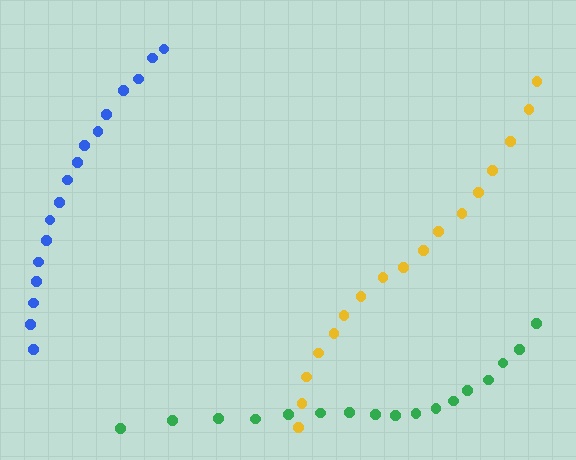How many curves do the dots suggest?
There are 3 distinct paths.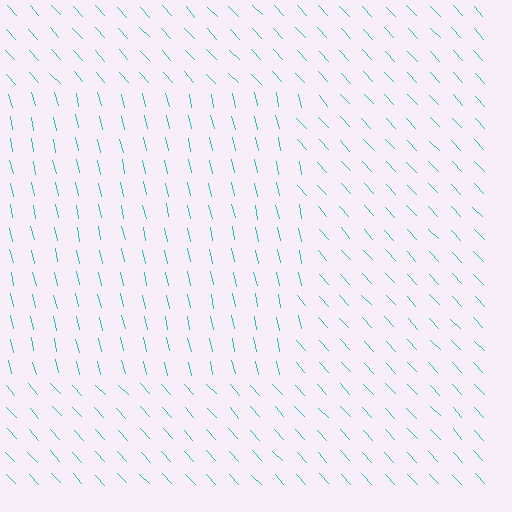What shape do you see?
I see a rectangle.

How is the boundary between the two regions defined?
The boundary is defined purely by a change in line orientation (approximately 30 degrees difference). All lines are the same color and thickness.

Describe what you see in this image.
The image is filled with small cyan line segments. A rectangle region in the image has lines oriented differently from the surrounding lines, creating a visible texture boundary.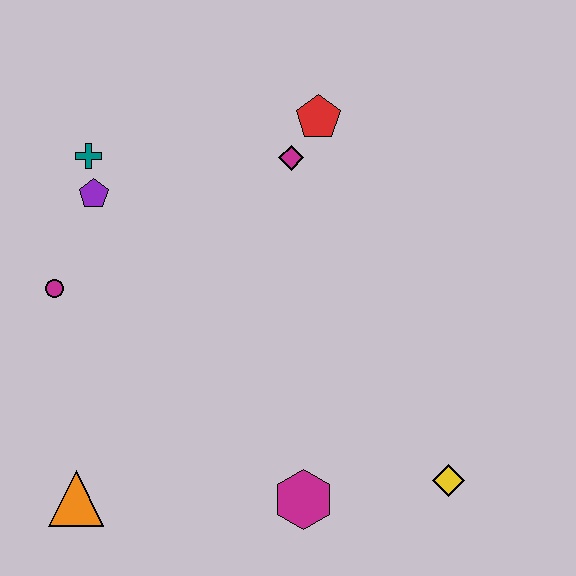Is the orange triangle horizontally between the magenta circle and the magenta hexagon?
Yes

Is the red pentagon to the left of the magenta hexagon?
No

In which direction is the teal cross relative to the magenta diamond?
The teal cross is to the left of the magenta diamond.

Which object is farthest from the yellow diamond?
The teal cross is farthest from the yellow diamond.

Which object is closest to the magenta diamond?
The red pentagon is closest to the magenta diamond.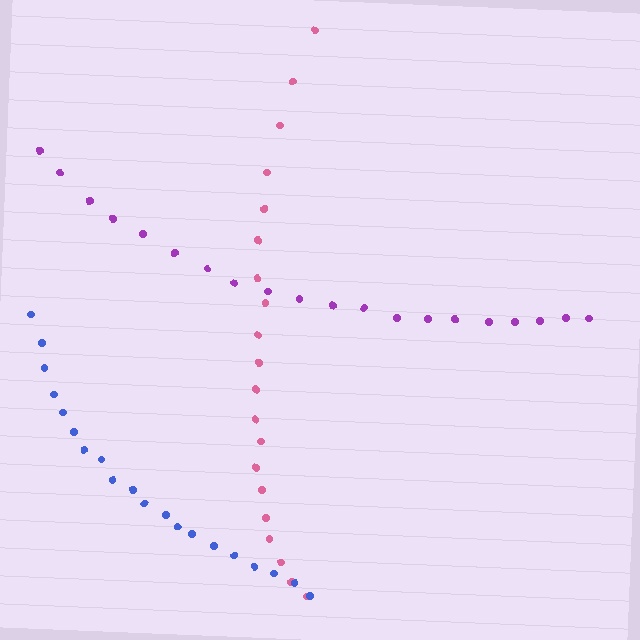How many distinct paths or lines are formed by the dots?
There are 3 distinct paths.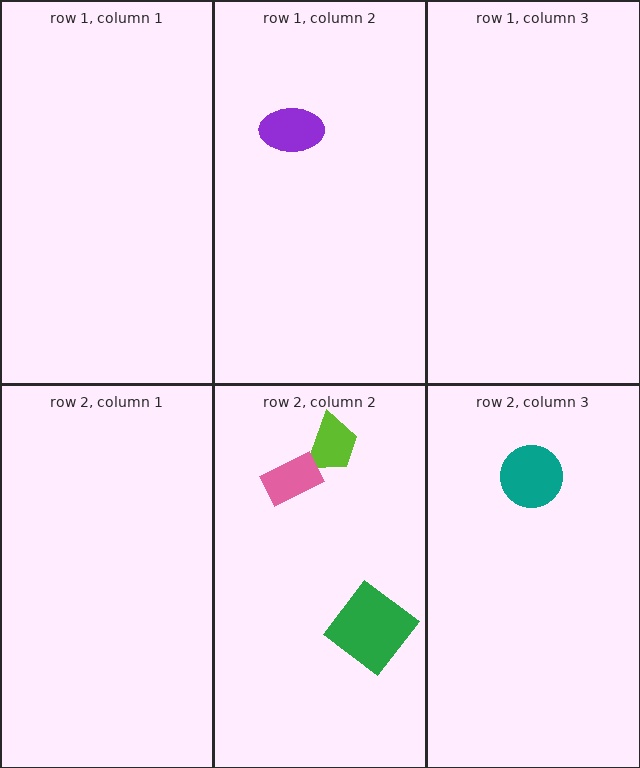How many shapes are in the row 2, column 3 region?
1.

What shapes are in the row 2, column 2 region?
The green diamond, the lime trapezoid, the pink rectangle.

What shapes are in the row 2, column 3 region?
The teal circle.